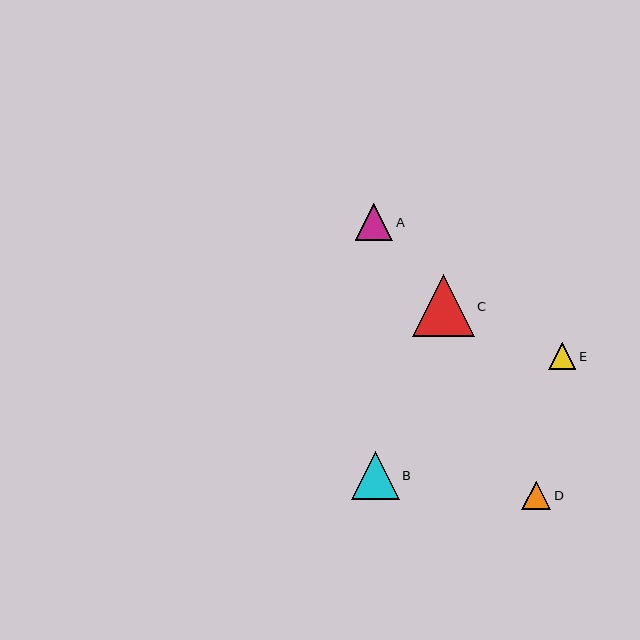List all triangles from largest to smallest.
From largest to smallest: C, B, A, D, E.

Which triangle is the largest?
Triangle C is the largest with a size of approximately 62 pixels.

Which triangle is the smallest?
Triangle E is the smallest with a size of approximately 27 pixels.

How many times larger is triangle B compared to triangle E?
Triangle B is approximately 1.8 times the size of triangle E.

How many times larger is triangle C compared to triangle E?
Triangle C is approximately 2.3 times the size of triangle E.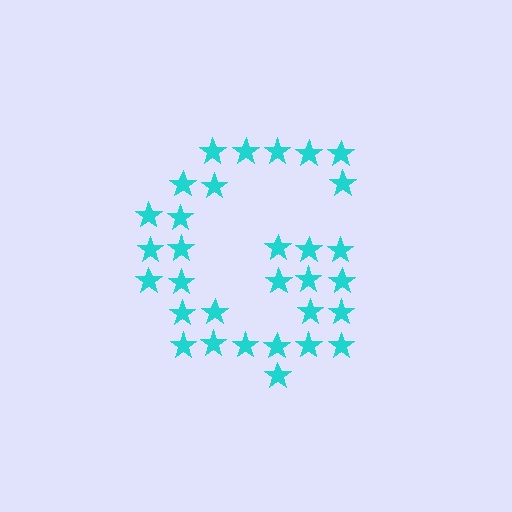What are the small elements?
The small elements are stars.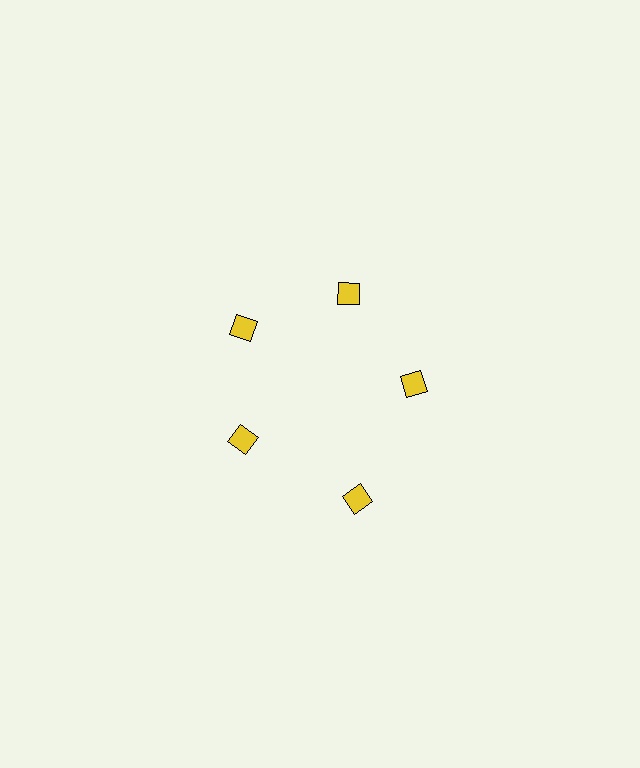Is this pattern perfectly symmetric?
No. The 5 yellow diamonds are arranged in a ring, but one element near the 5 o'clock position is pushed outward from the center, breaking the 5-fold rotational symmetry.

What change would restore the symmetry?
The symmetry would be restored by moving it inward, back onto the ring so that all 5 diamonds sit at equal angles and equal distance from the center.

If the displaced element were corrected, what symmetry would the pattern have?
It would have 5-fold rotational symmetry — the pattern would map onto itself every 72 degrees.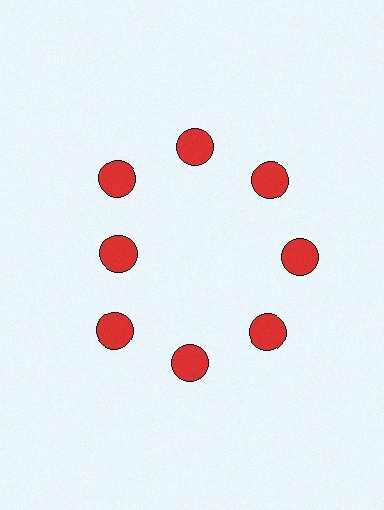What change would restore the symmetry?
The symmetry would be restored by moving it outward, back onto the ring so that all 8 circles sit at equal angles and equal distance from the center.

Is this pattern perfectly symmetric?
No. The 8 red circles are arranged in a ring, but one element near the 9 o'clock position is pulled inward toward the center, breaking the 8-fold rotational symmetry.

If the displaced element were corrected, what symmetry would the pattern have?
It would have 8-fold rotational symmetry — the pattern would map onto itself every 45 degrees.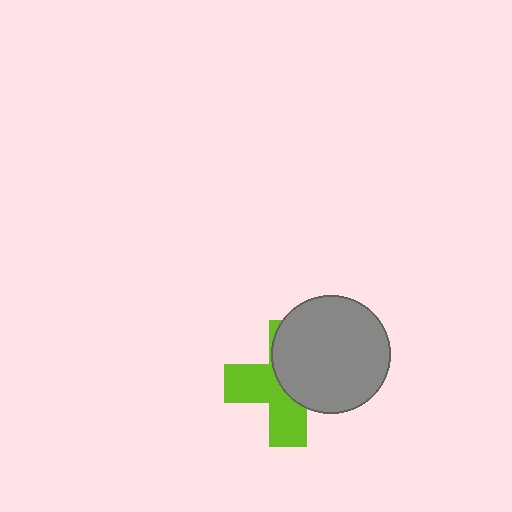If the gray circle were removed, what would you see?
You would see the complete lime cross.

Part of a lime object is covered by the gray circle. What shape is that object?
It is a cross.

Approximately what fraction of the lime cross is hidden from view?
Roughly 51% of the lime cross is hidden behind the gray circle.